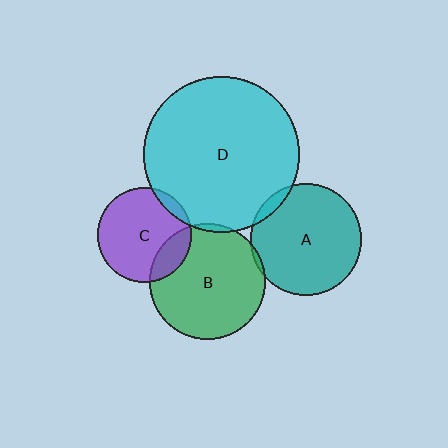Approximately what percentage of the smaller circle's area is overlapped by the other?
Approximately 5%.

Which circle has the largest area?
Circle D (cyan).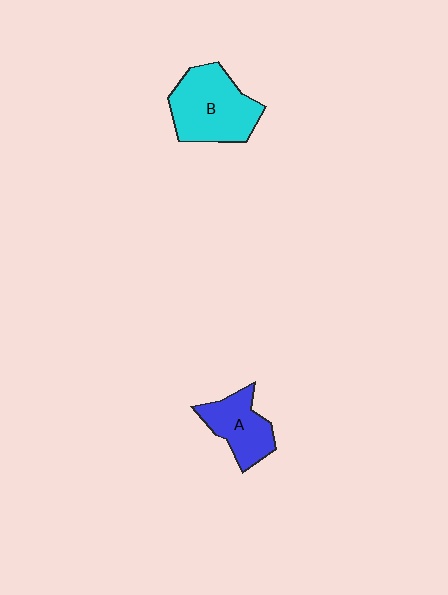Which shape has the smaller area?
Shape A (blue).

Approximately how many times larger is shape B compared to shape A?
Approximately 1.5 times.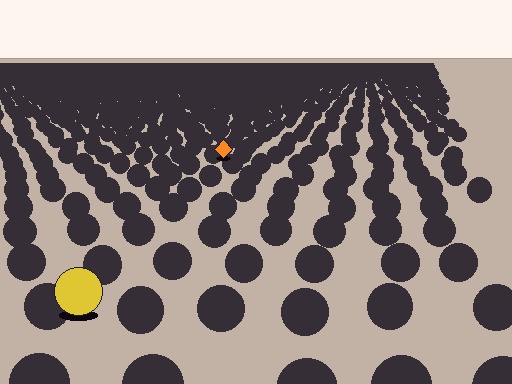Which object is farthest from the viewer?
The orange diamond is farthest from the viewer. It appears smaller and the ground texture around it is denser.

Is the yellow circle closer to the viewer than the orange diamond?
Yes. The yellow circle is closer — you can tell from the texture gradient: the ground texture is coarser near it.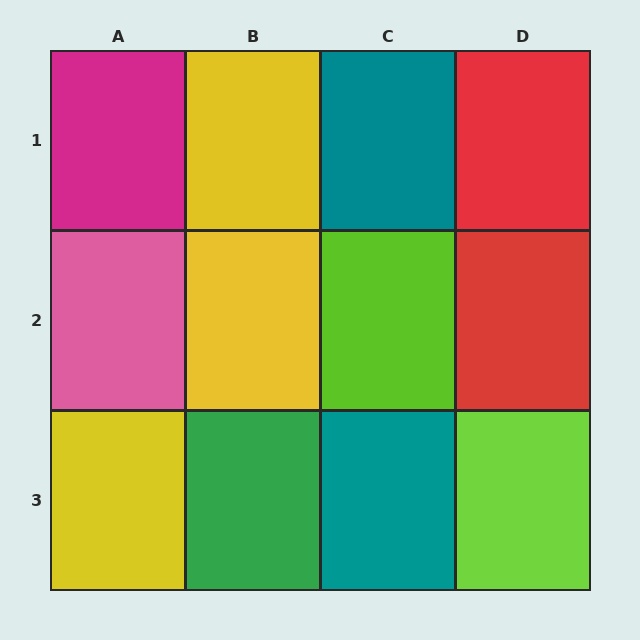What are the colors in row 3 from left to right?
Yellow, green, teal, lime.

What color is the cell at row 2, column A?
Pink.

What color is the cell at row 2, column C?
Lime.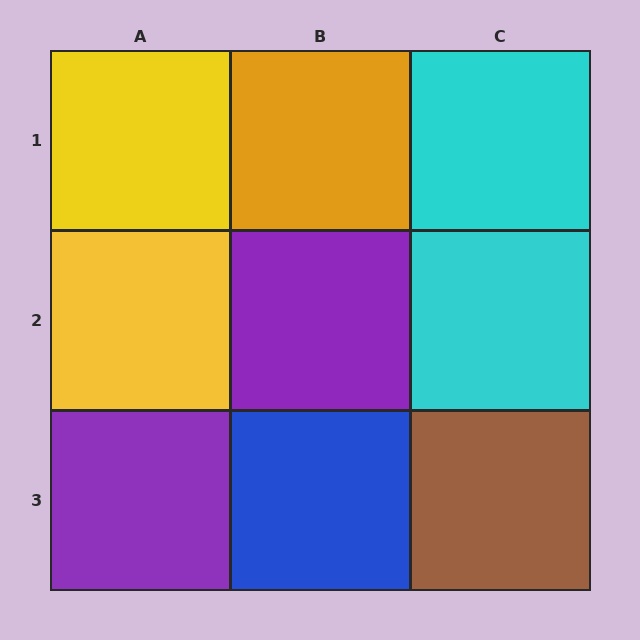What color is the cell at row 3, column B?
Blue.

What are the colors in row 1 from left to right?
Yellow, orange, cyan.